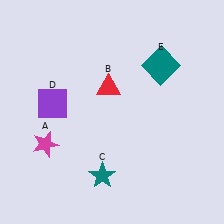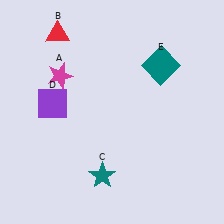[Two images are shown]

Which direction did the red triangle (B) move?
The red triangle (B) moved up.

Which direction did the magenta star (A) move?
The magenta star (A) moved up.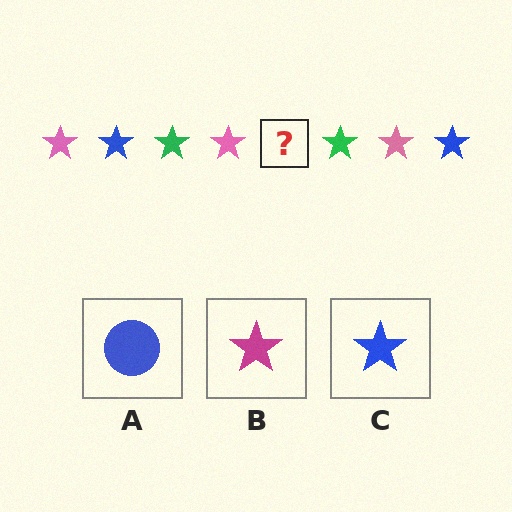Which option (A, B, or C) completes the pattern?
C.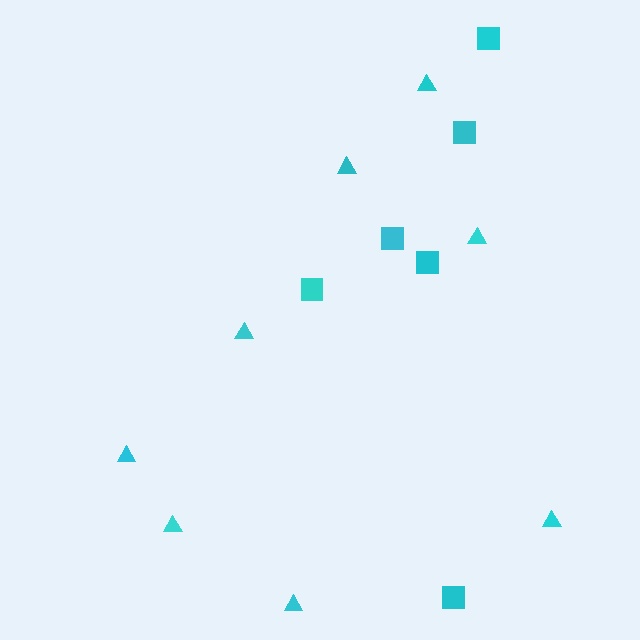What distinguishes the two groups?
There are 2 groups: one group of triangles (8) and one group of squares (6).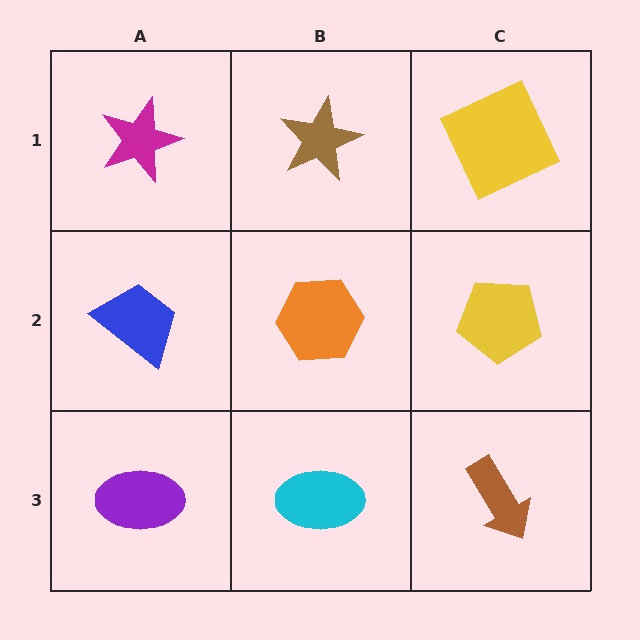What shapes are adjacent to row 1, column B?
An orange hexagon (row 2, column B), a magenta star (row 1, column A), a yellow square (row 1, column C).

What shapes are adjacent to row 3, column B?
An orange hexagon (row 2, column B), a purple ellipse (row 3, column A), a brown arrow (row 3, column C).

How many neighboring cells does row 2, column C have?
3.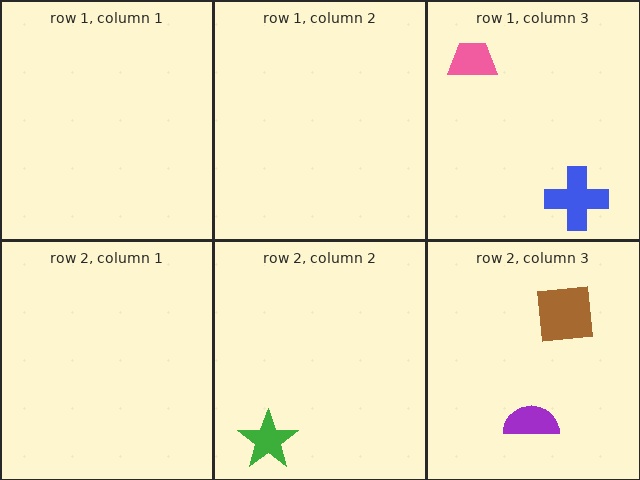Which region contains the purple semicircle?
The row 2, column 3 region.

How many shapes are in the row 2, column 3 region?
2.